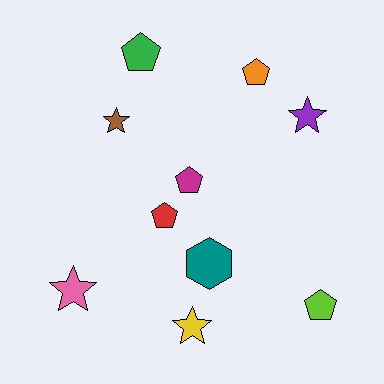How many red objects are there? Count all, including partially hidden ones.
There is 1 red object.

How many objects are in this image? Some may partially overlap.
There are 10 objects.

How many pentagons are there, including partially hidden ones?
There are 5 pentagons.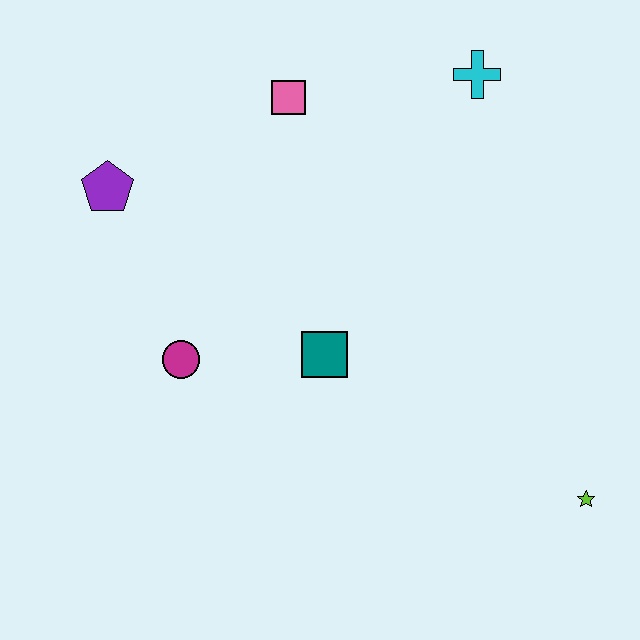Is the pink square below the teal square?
No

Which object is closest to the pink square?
The cyan cross is closest to the pink square.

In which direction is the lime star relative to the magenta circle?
The lime star is to the right of the magenta circle.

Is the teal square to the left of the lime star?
Yes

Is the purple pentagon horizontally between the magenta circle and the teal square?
No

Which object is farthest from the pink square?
The lime star is farthest from the pink square.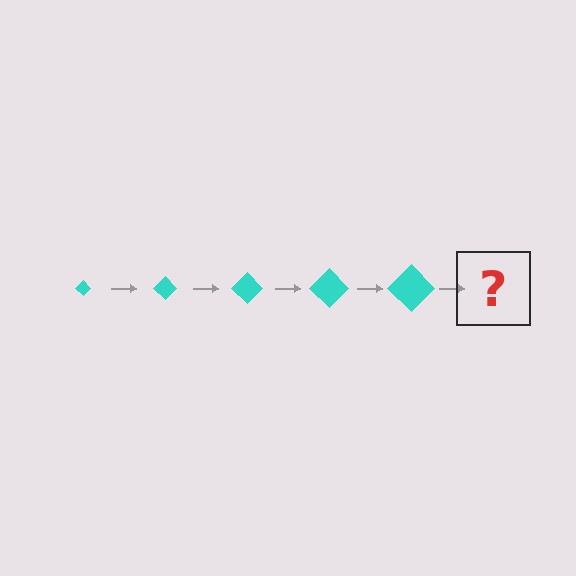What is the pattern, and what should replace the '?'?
The pattern is that the diamond gets progressively larger each step. The '?' should be a cyan diamond, larger than the previous one.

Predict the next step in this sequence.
The next step is a cyan diamond, larger than the previous one.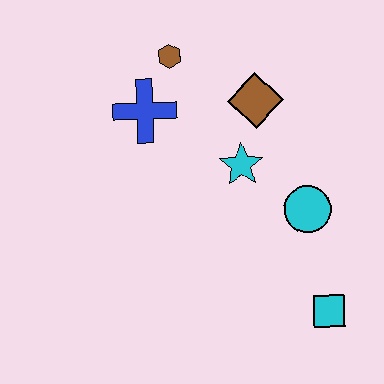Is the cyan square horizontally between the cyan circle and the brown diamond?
No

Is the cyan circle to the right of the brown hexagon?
Yes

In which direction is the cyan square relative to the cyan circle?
The cyan square is below the cyan circle.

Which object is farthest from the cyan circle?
The brown hexagon is farthest from the cyan circle.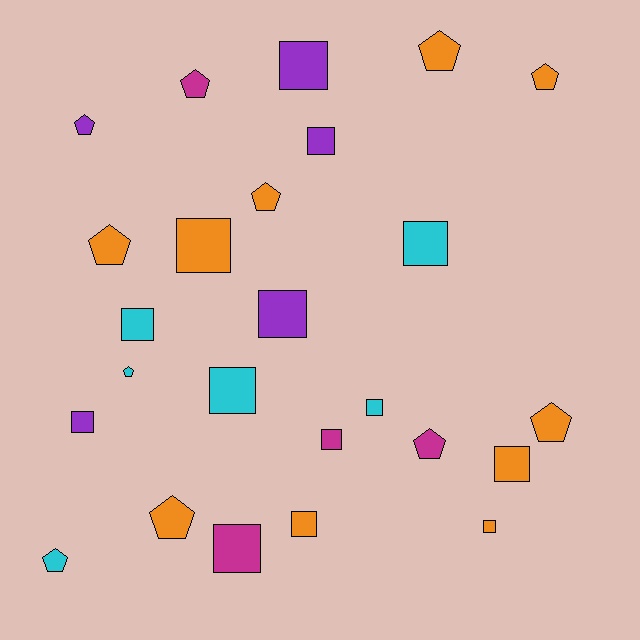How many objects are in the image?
There are 25 objects.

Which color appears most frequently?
Orange, with 10 objects.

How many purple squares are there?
There are 4 purple squares.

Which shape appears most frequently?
Square, with 14 objects.